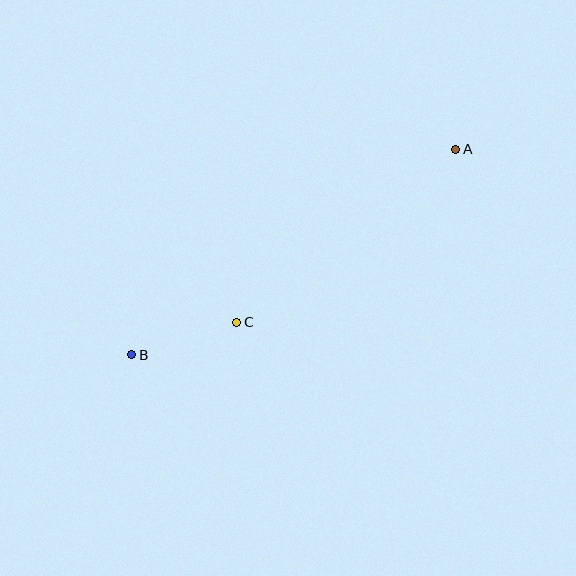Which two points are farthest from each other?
Points A and B are farthest from each other.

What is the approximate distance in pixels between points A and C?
The distance between A and C is approximately 279 pixels.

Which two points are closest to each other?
Points B and C are closest to each other.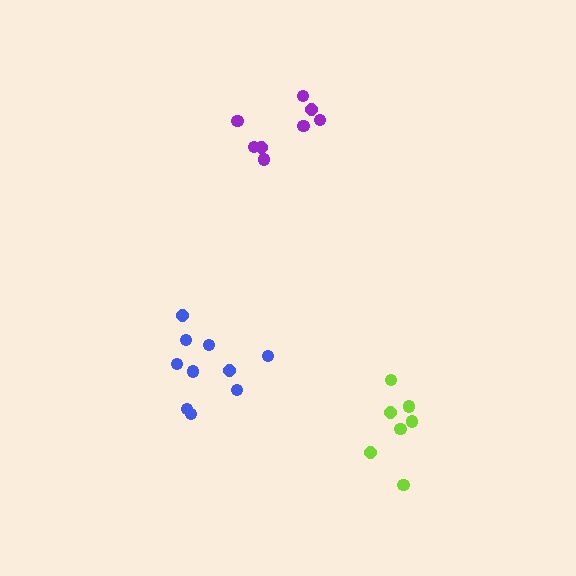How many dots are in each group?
Group 1: 10 dots, Group 2: 8 dots, Group 3: 7 dots (25 total).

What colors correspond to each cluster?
The clusters are colored: blue, purple, lime.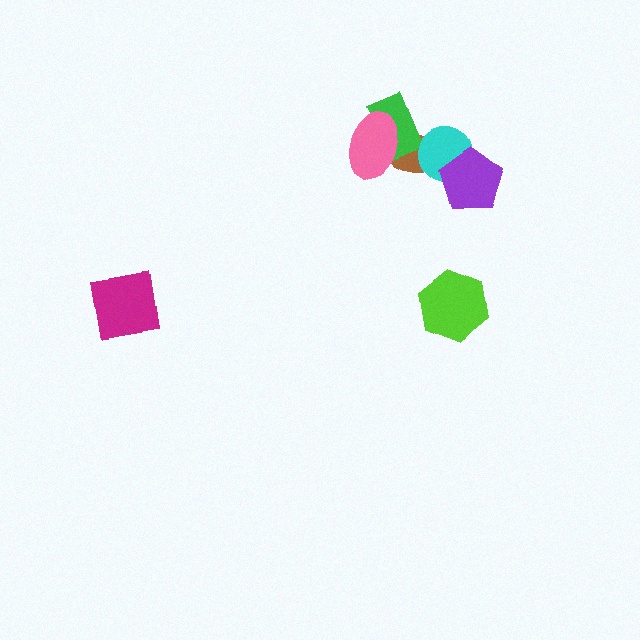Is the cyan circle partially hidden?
Yes, it is partially covered by another shape.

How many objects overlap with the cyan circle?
2 objects overlap with the cyan circle.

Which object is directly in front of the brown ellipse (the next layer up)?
The green rectangle is directly in front of the brown ellipse.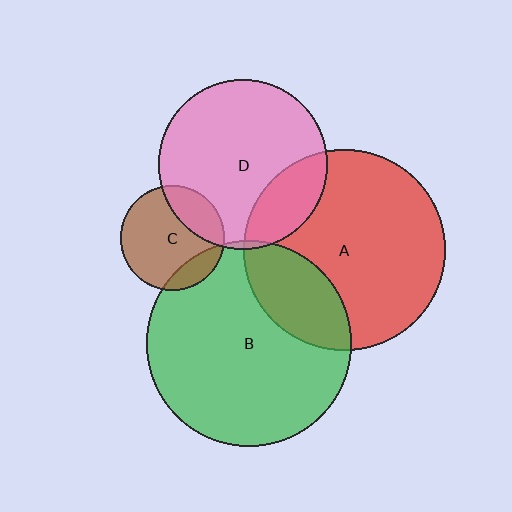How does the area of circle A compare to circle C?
Approximately 3.7 times.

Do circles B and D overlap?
Yes.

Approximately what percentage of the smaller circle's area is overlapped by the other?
Approximately 5%.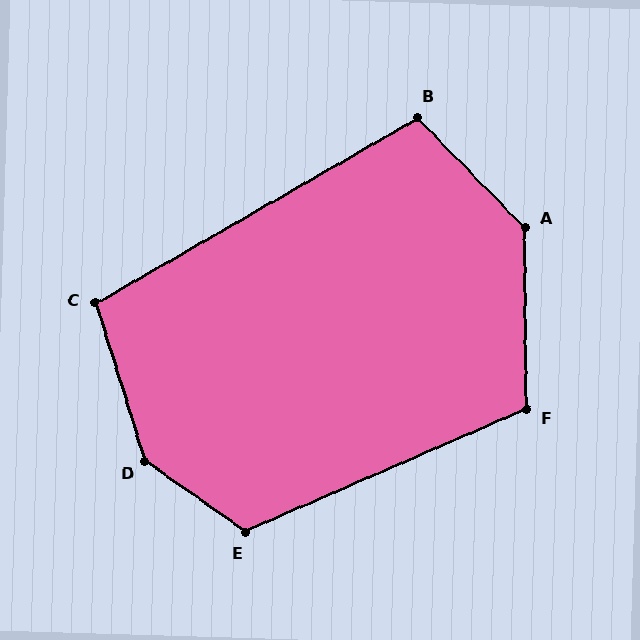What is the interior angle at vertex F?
Approximately 113 degrees (obtuse).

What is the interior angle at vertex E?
Approximately 121 degrees (obtuse).